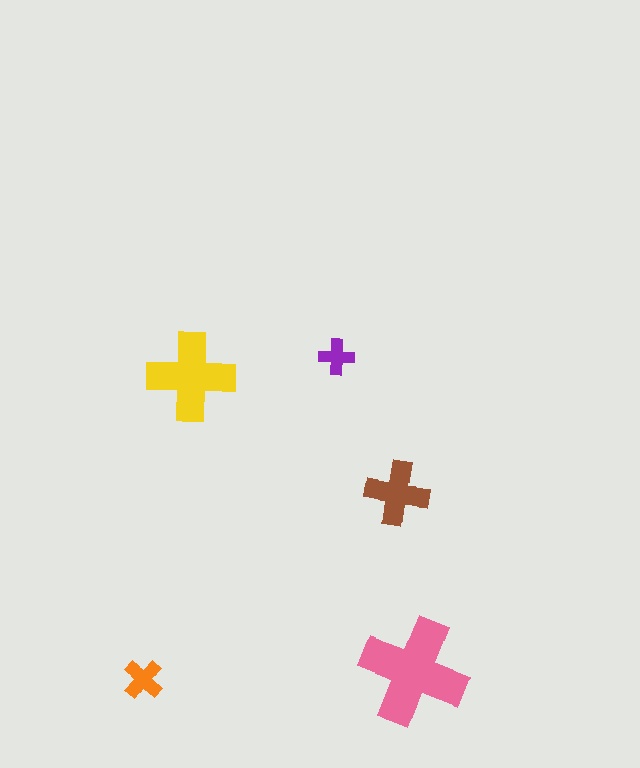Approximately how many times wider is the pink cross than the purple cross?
About 3 times wider.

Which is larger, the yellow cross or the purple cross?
The yellow one.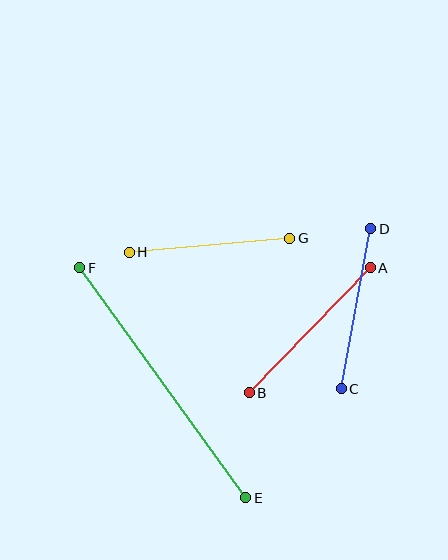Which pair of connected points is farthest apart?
Points E and F are farthest apart.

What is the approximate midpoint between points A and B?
The midpoint is at approximately (310, 330) pixels.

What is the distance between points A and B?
The distance is approximately 174 pixels.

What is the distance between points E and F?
The distance is approximately 284 pixels.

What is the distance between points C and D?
The distance is approximately 163 pixels.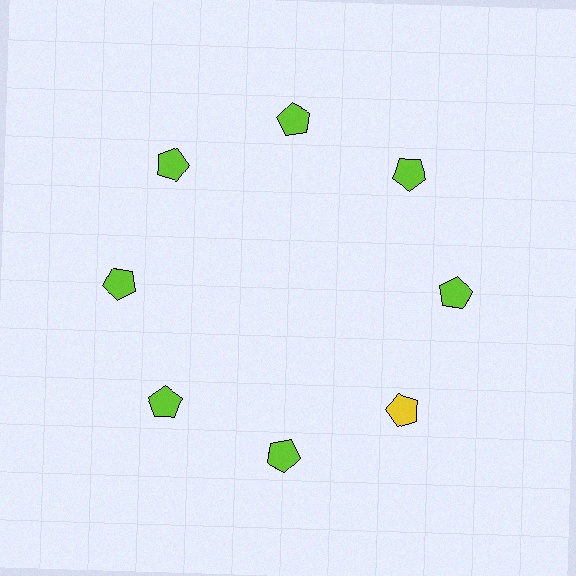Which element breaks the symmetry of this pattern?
The yellow pentagon at roughly the 4 o'clock position breaks the symmetry. All other shapes are lime pentagons.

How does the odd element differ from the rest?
It has a different color: yellow instead of lime.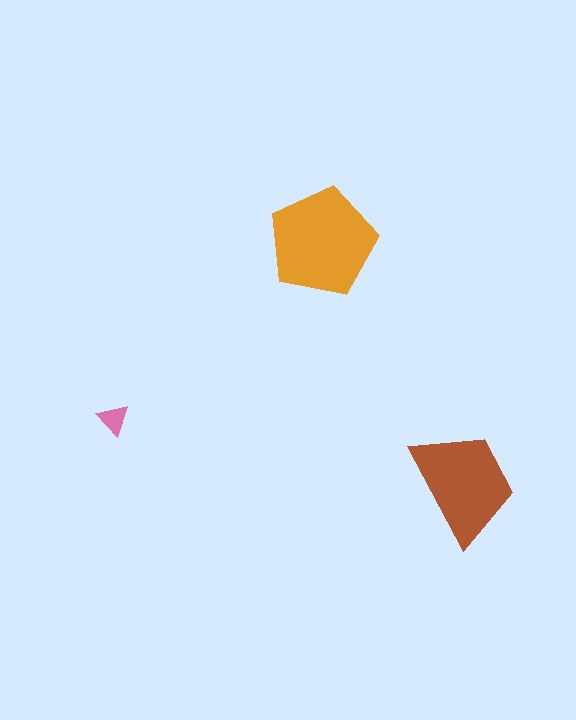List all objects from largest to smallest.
The orange pentagon, the brown trapezoid, the pink triangle.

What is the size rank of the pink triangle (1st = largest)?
3rd.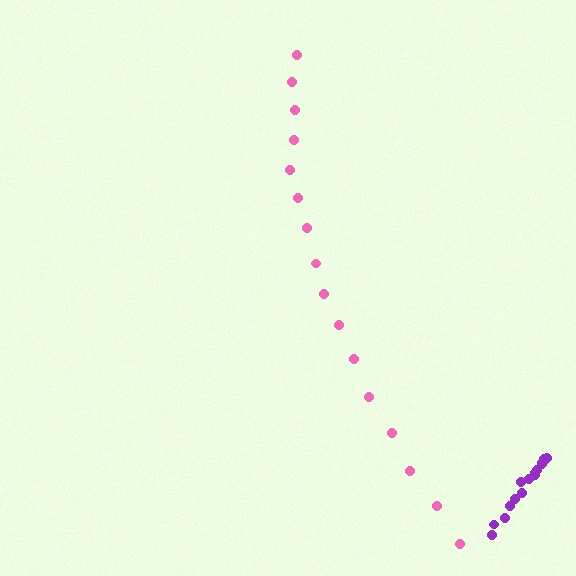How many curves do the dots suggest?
There are 2 distinct paths.